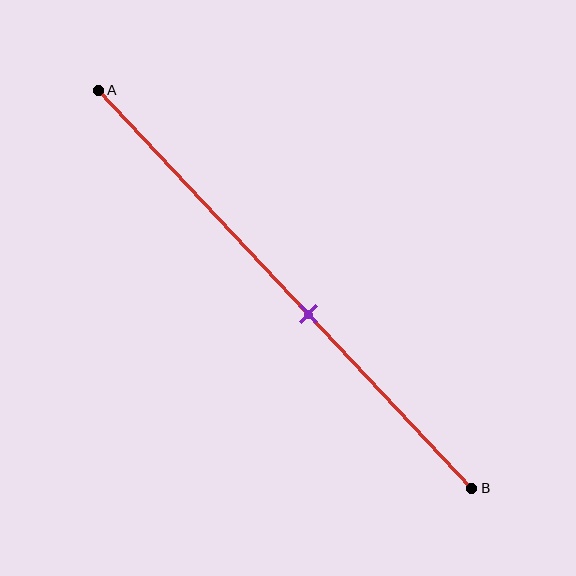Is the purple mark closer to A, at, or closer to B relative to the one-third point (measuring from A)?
The purple mark is closer to point B than the one-third point of segment AB.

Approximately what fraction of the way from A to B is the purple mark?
The purple mark is approximately 55% of the way from A to B.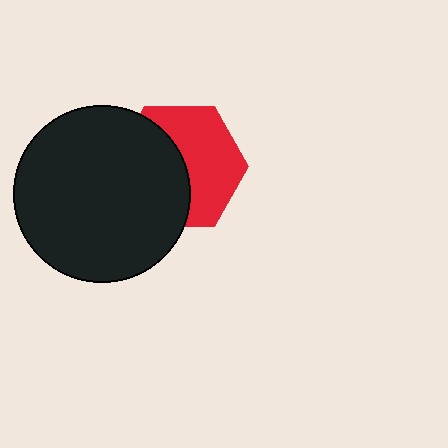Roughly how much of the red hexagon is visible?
About half of it is visible (roughly 52%).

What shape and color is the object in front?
The object in front is a black circle.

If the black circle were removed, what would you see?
You would see the complete red hexagon.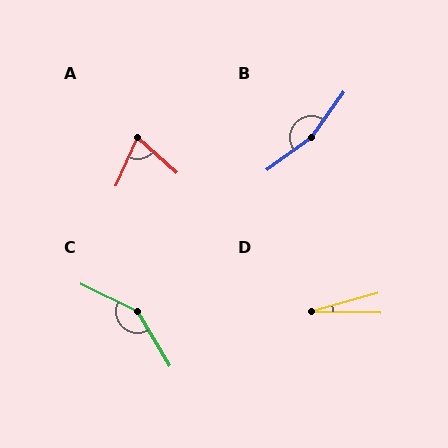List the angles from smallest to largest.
D (17°), A (72°), C (146°), B (161°).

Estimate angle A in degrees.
Approximately 72 degrees.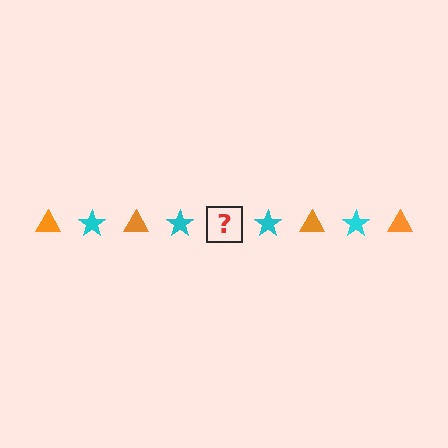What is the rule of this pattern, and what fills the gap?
The rule is that the pattern alternates between orange triangle and cyan star. The gap should be filled with an orange triangle.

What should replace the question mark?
The question mark should be replaced with an orange triangle.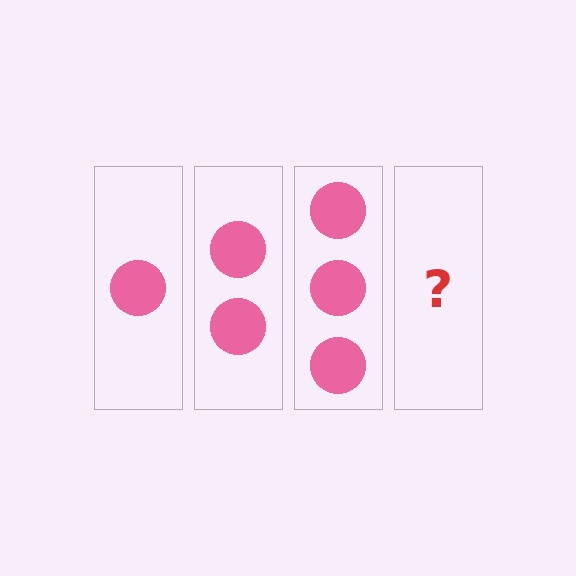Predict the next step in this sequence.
The next step is 4 circles.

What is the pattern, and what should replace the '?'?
The pattern is that each step adds one more circle. The '?' should be 4 circles.